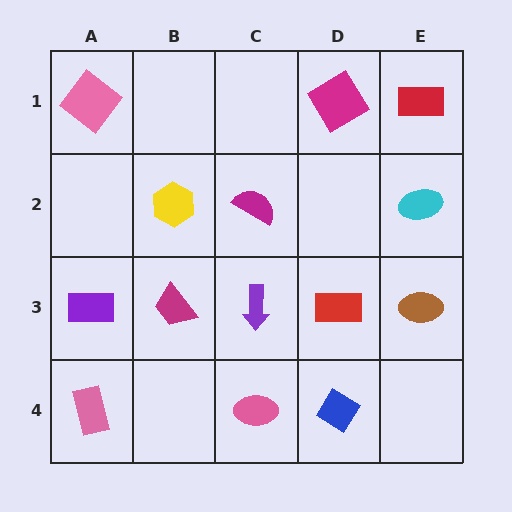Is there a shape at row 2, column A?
No, that cell is empty.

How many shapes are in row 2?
3 shapes.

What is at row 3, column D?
A red rectangle.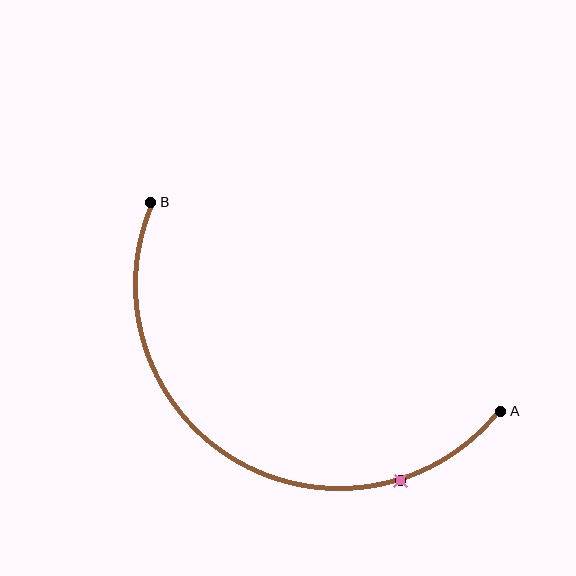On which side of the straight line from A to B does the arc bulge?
The arc bulges below the straight line connecting A and B.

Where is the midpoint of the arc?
The arc midpoint is the point on the curve farthest from the straight line joining A and B. It sits below that line.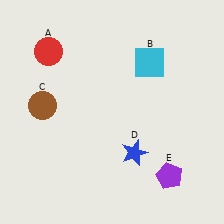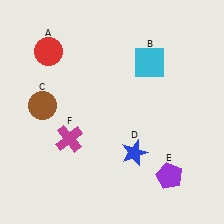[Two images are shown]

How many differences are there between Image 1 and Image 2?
There is 1 difference between the two images.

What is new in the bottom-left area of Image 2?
A magenta cross (F) was added in the bottom-left area of Image 2.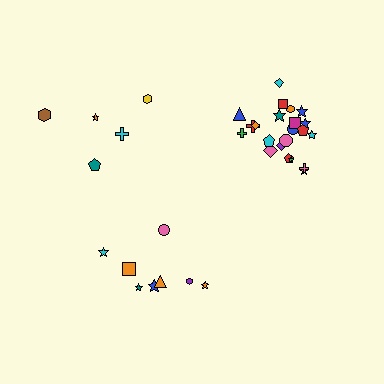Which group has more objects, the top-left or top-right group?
The top-right group.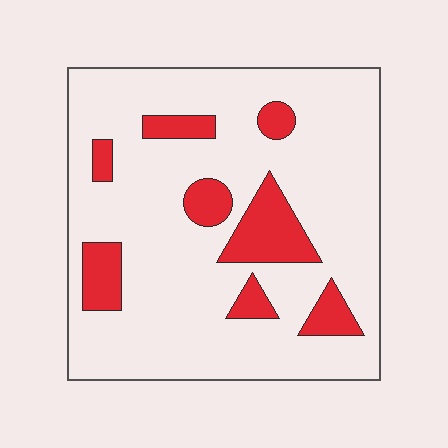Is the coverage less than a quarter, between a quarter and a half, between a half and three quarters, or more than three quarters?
Less than a quarter.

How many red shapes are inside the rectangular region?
8.